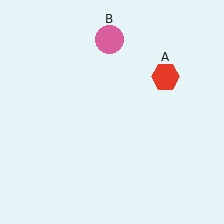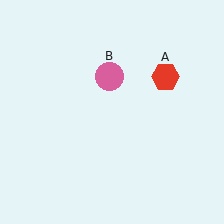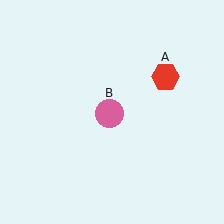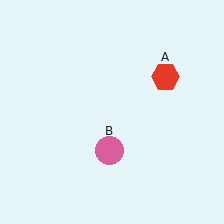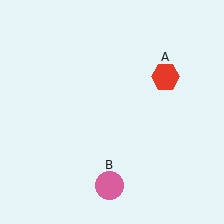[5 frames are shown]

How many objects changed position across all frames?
1 object changed position: pink circle (object B).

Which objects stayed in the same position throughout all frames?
Red hexagon (object A) remained stationary.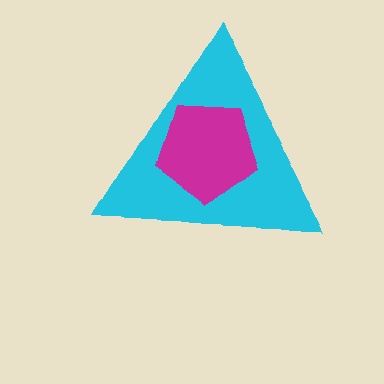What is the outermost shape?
The cyan triangle.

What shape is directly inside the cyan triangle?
The magenta pentagon.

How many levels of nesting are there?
2.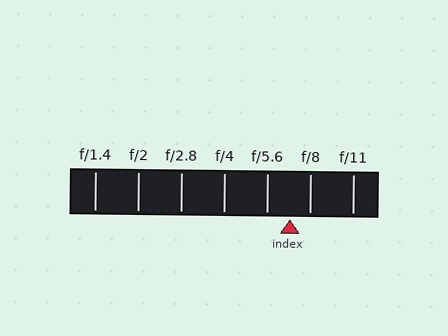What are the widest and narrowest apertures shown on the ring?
The widest aperture shown is f/1.4 and the narrowest is f/11.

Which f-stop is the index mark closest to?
The index mark is closest to f/8.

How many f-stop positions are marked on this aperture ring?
There are 7 f-stop positions marked.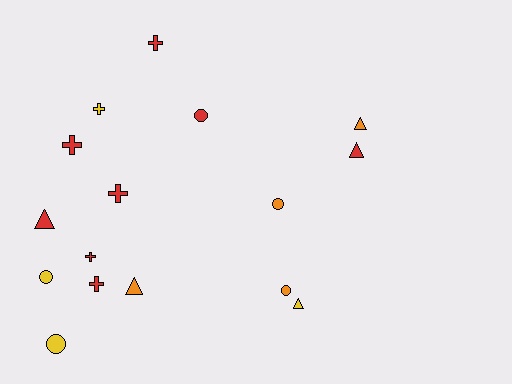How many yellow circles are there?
There are 2 yellow circles.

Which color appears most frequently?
Red, with 8 objects.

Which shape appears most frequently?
Cross, with 6 objects.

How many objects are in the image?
There are 16 objects.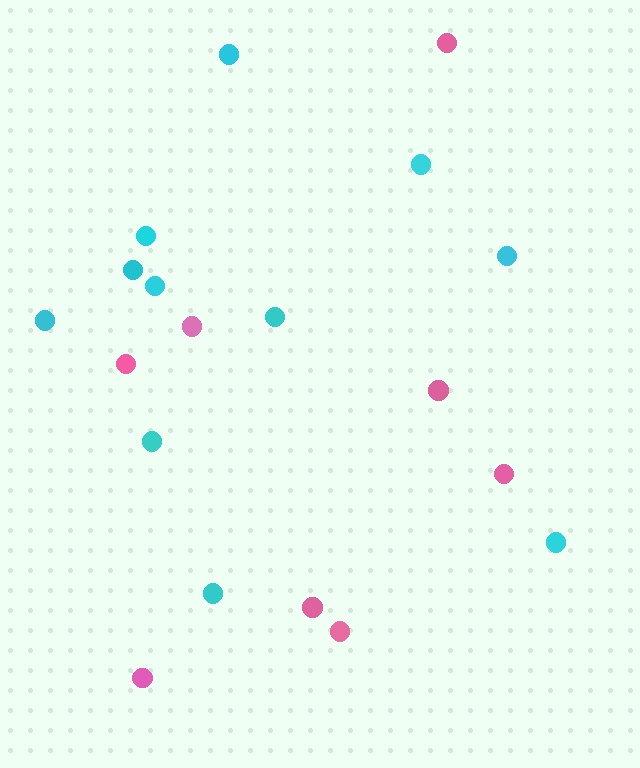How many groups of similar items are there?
There are 2 groups: one group of pink circles (8) and one group of cyan circles (11).